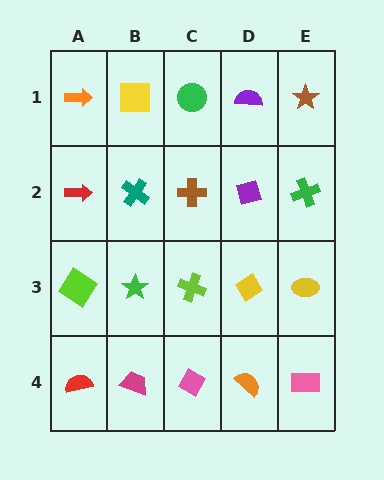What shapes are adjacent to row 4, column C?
A lime cross (row 3, column C), a magenta trapezoid (row 4, column B), an orange semicircle (row 4, column D).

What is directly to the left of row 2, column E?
A purple diamond.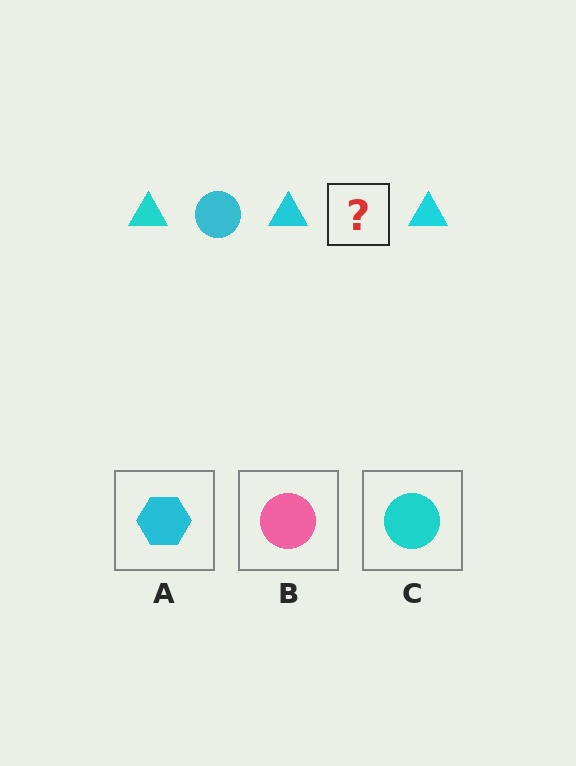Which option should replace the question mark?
Option C.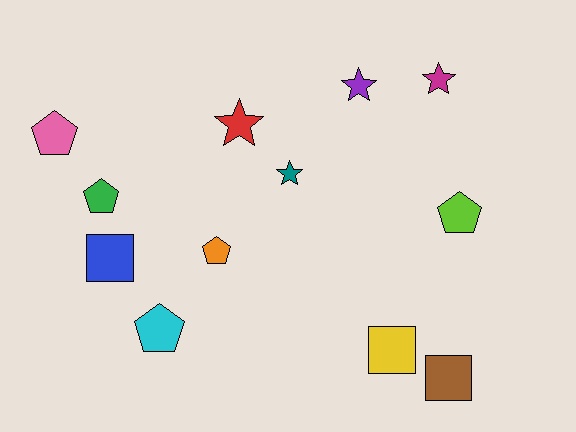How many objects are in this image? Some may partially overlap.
There are 12 objects.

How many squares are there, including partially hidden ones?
There are 3 squares.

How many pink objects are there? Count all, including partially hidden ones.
There is 1 pink object.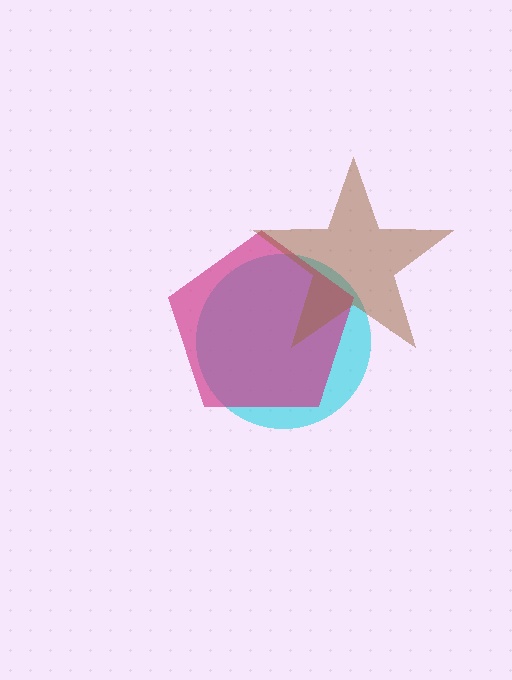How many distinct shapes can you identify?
There are 3 distinct shapes: a cyan circle, a magenta pentagon, a brown star.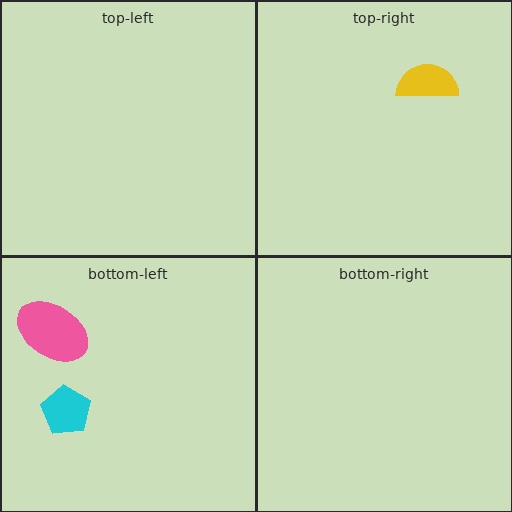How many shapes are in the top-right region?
1.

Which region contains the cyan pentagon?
The bottom-left region.